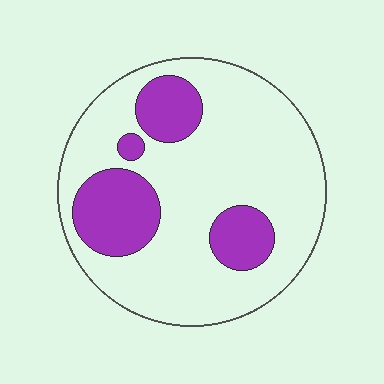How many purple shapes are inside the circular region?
4.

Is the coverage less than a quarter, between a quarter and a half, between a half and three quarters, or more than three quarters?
Less than a quarter.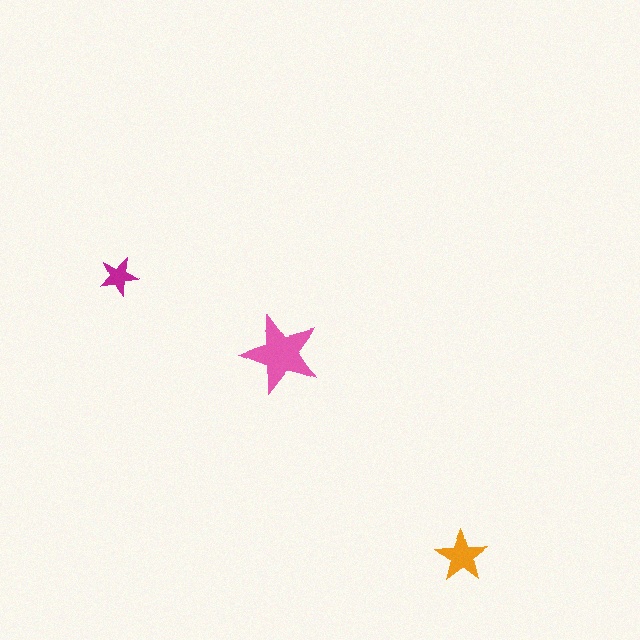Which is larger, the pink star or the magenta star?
The pink one.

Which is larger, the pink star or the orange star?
The pink one.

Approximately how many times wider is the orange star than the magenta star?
About 1.5 times wider.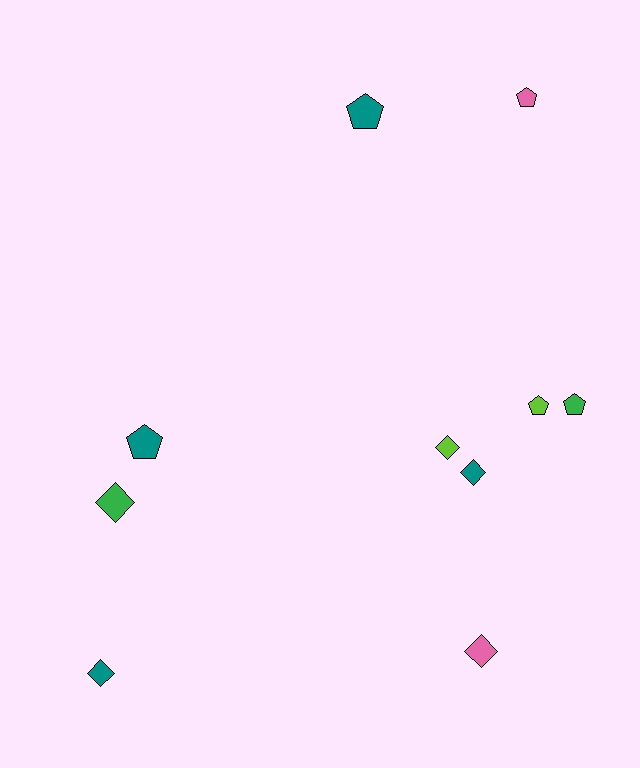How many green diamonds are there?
There is 1 green diamond.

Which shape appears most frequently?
Diamond, with 5 objects.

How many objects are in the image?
There are 10 objects.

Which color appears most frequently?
Teal, with 4 objects.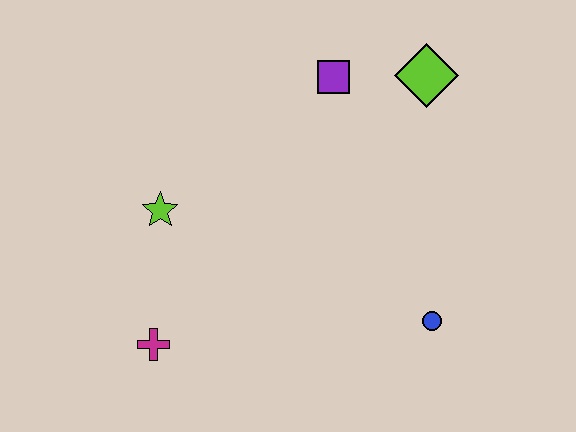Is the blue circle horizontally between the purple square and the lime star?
No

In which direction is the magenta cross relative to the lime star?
The magenta cross is below the lime star.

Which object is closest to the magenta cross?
The lime star is closest to the magenta cross.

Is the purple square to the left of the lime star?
No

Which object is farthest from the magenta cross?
The lime diamond is farthest from the magenta cross.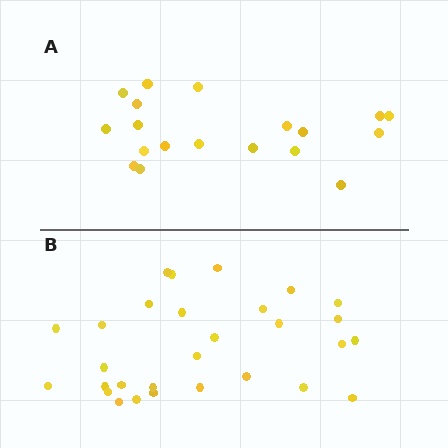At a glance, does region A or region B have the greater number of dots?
Region B (the bottom region) has more dots.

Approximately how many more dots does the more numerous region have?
Region B has roughly 10 or so more dots than region A.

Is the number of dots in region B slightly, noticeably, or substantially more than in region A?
Region B has substantially more. The ratio is roughly 1.5 to 1.